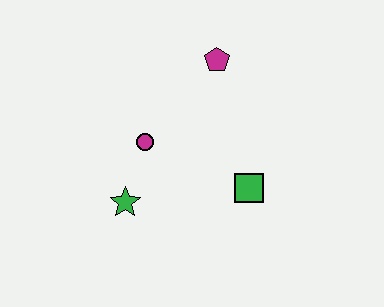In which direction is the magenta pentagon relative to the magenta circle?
The magenta pentagon is above the magenta circle.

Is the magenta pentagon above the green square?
Yes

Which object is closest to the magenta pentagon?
The magenta circle is closest to the magenta pentagon.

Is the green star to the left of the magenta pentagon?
Yes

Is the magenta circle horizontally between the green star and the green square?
Yes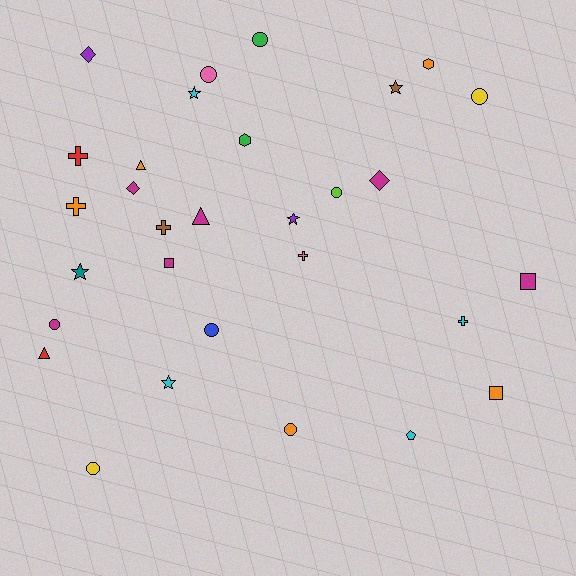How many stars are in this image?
There are 5 stars.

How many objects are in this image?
There are 30 objects.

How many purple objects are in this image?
There are 2 purple objects.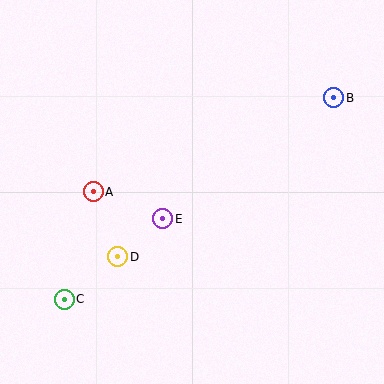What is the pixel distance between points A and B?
The distance between A and B is 258 pixels.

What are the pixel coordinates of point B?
Point B is at (334, 98).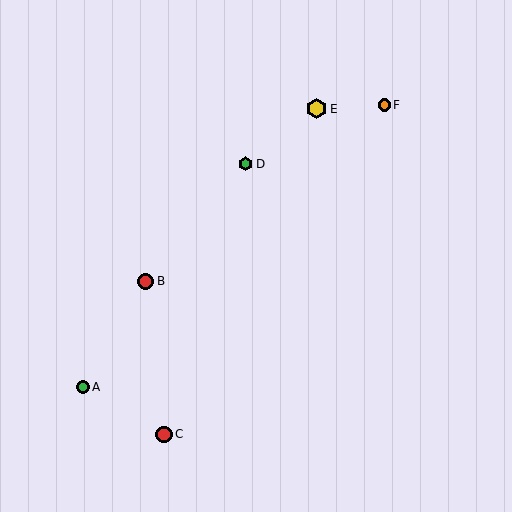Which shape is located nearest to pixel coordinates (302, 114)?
The yellow hexagon (labeled E) at (317, 109) is nearest to that location.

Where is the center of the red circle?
The center of the red circle is at (164, 434).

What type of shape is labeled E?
Shape E is a yellow hexagon.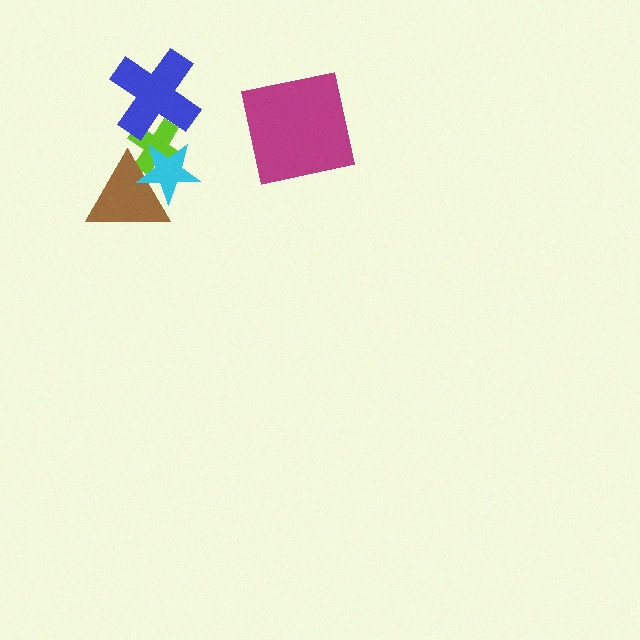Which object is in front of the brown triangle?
The cyan star is in front of the brown triangle.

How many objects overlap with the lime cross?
3 objects overlap with the lime cross.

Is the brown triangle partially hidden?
Yes, it is partially covered by another shape.